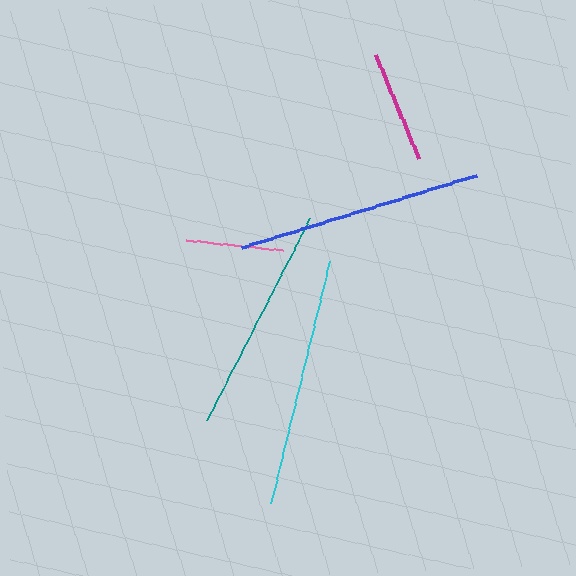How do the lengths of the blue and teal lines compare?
The blue and teal lines are approximately the same length.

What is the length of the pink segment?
The pink segment is approximately 97 pixels long.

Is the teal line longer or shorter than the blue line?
The blue line is longer than the teal line.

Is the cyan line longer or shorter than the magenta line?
The cyan line is longer than the magenta line.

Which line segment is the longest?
The cyan line is the longest at approximately 248 pixels.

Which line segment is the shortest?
The pink line is the shortest at approximately 97 pixels.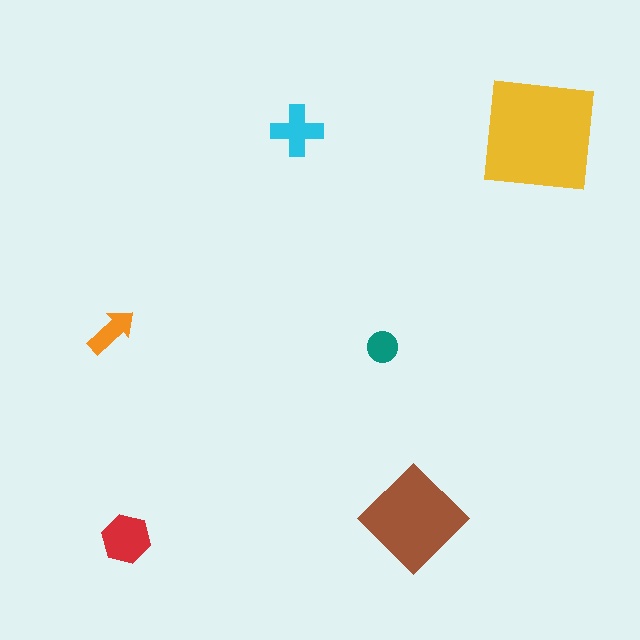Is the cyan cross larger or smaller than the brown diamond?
Smaller.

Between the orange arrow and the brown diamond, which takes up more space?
The brown diamond.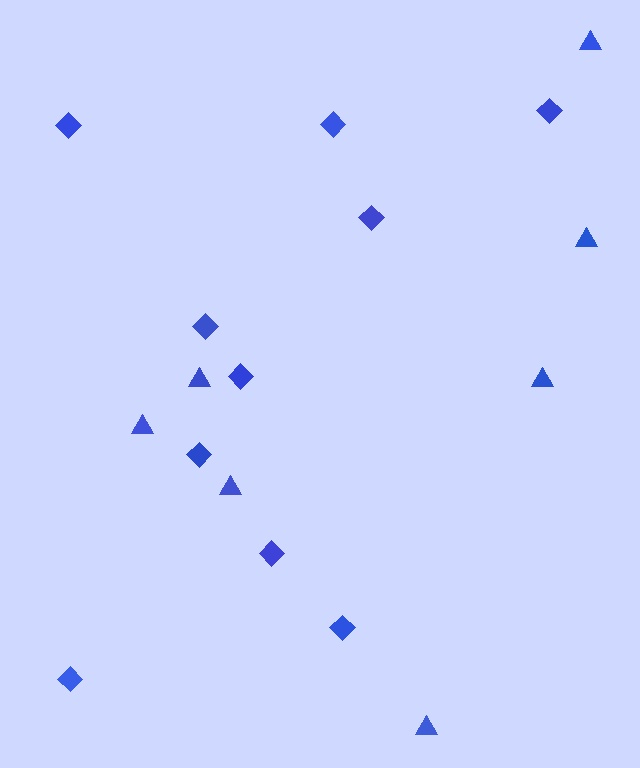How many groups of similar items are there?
There are 2 groups: one group of diamonds (10) and one group of triangles (7).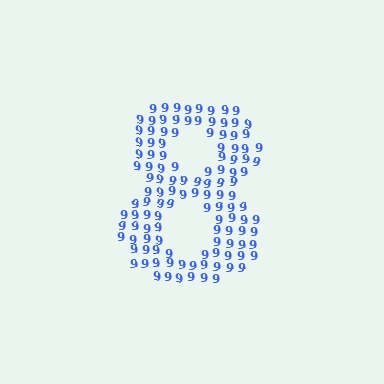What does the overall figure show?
The overall figure shows the digit 8.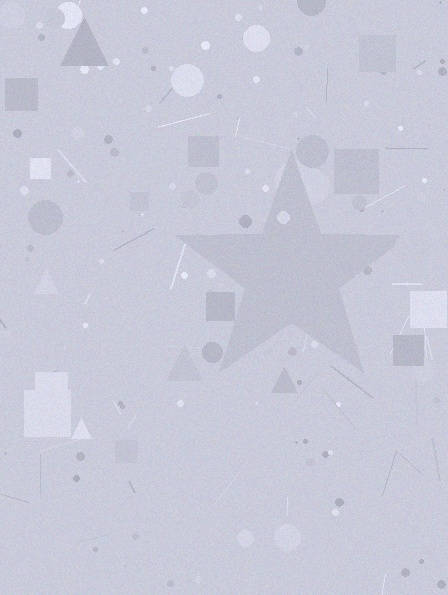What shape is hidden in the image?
A star is hidden in the image.